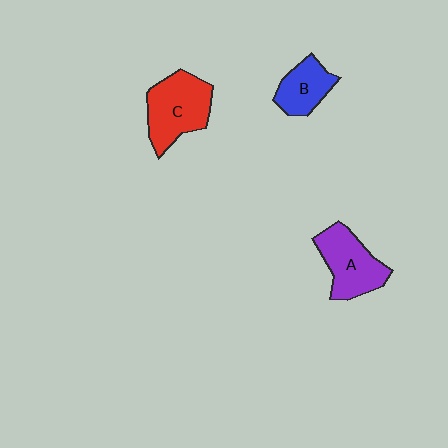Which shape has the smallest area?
Shape B (blue).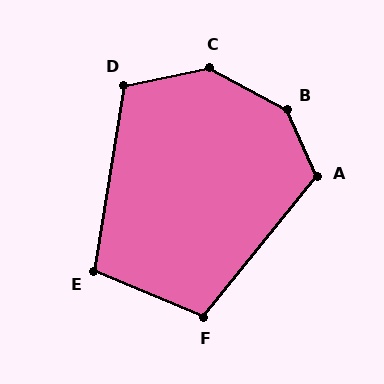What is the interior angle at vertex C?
Approximately 139 degrees (obtuse).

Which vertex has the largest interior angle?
B, at approximately 143 degrees.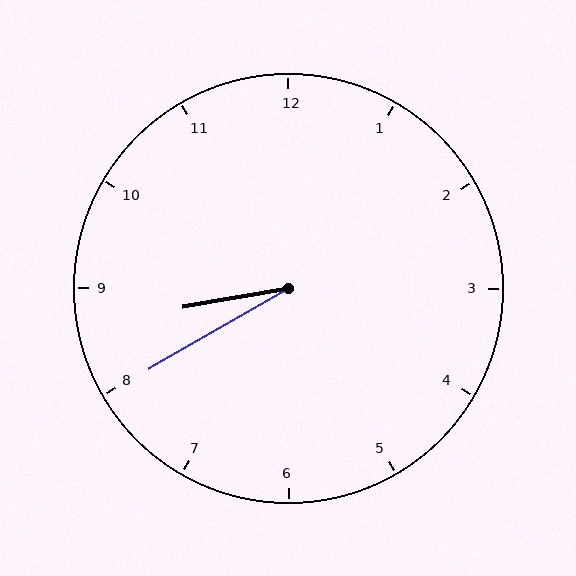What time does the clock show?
8:40.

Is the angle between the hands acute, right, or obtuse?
It is acute.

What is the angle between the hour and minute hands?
Approximately 20 degrees.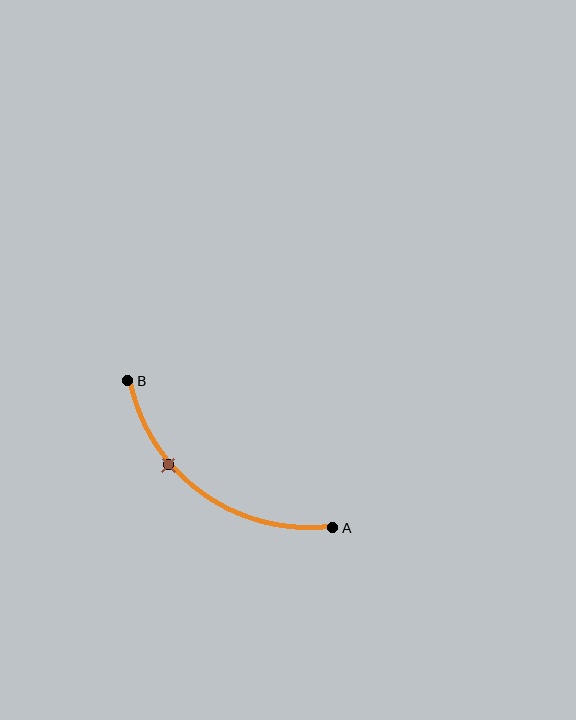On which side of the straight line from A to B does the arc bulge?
The arc bulges below and to the left of the straight line connecting A and B.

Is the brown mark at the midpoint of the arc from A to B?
No. The brown mark lies on the arc but is closer to endpoint B. The arc midpoint would be at the point on the curve equidistant along the arc from both A and B.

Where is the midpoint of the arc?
The arc midpoint is the point on the curve farthest from the straight line joining A and B. It sits below and to the left of that line.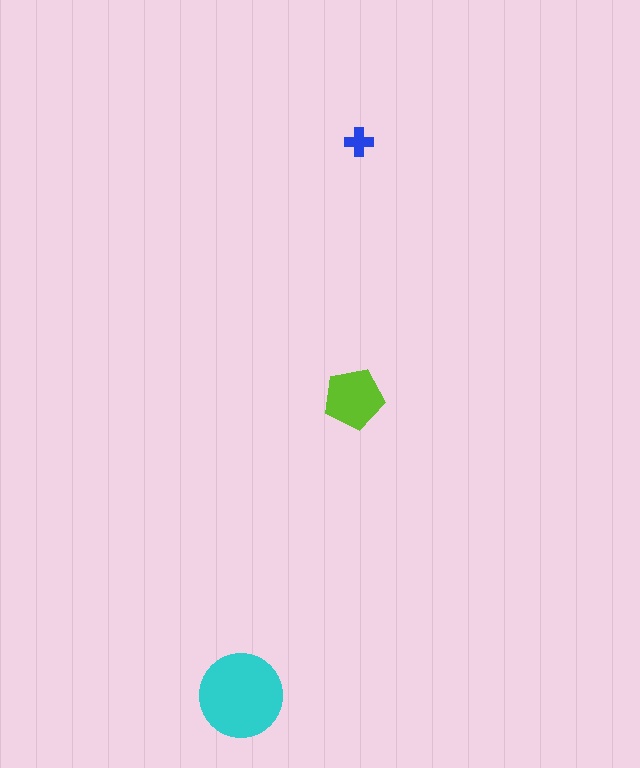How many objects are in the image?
There are 3 objects in the image.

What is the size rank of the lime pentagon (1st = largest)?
2nd.